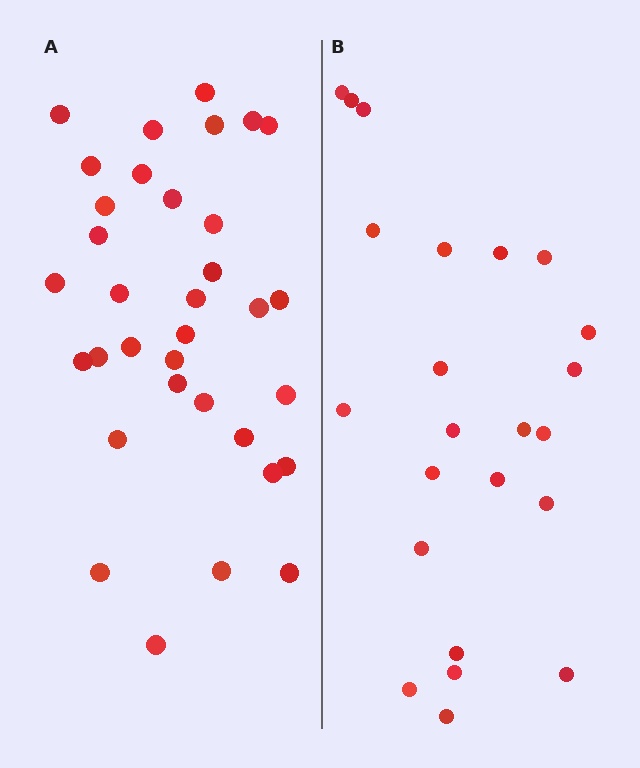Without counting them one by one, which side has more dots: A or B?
Region A (the left region) has more dots.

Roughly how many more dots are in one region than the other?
Region A has roughly 12 or so more dots than region B.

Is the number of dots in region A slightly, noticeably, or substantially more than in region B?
Region A has substantially more. The ratio is roughly 1.5 to 1.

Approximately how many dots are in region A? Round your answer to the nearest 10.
About 30 dots. (The exact count is 34, which rounds to 30.)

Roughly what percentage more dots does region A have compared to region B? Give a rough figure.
About 50% more.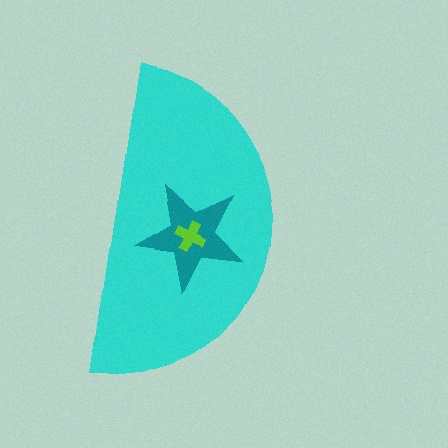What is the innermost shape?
The lime cross.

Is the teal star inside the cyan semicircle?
Yes.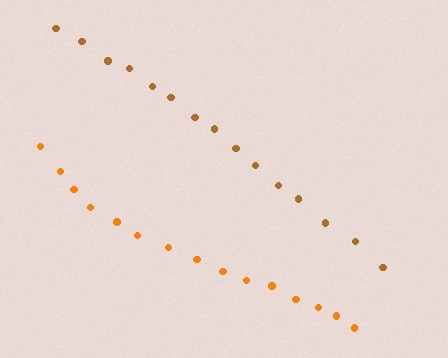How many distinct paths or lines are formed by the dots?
There are 2 distinct paths.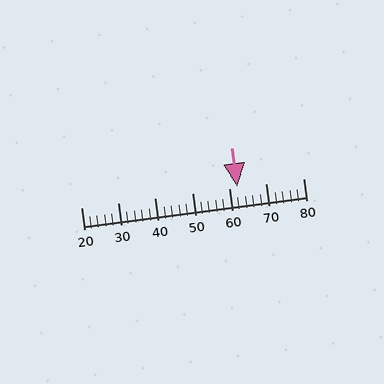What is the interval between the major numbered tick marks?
The major tick marks are spaced 10 units apart.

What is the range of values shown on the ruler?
The ruler shows values from 20 to 80.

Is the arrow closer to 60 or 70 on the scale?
The arrow is closer to 60.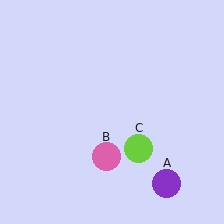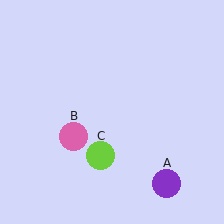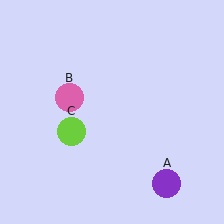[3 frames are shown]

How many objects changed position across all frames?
2 objects changed position: pink circle (object B), lime circle (object C).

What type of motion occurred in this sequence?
The pink circle (object B), lime circle (object C) rotated clockwise around the center of the scene.